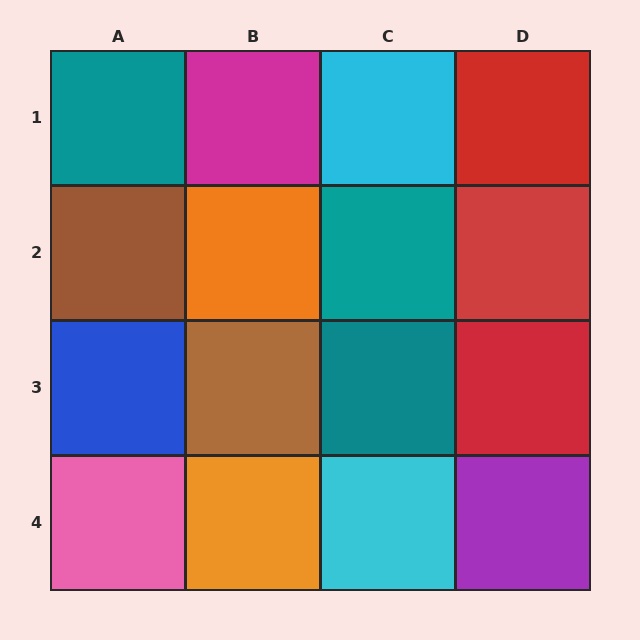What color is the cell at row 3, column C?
Teal.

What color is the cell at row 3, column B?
Brown.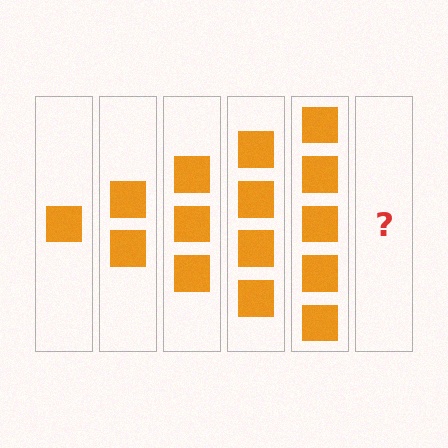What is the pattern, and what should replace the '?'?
The pattern is that each step adds one more square. The '?' should be 6 squares.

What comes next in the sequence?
The next element should be 6 squares.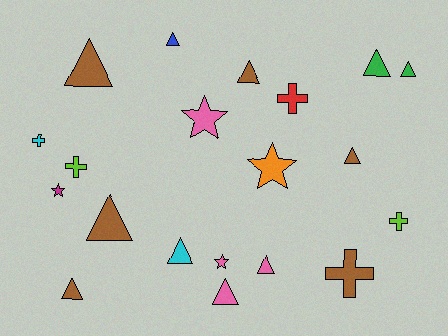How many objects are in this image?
There are 20 objects.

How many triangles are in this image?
There are 11 triangles.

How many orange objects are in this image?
There is 1 orange object.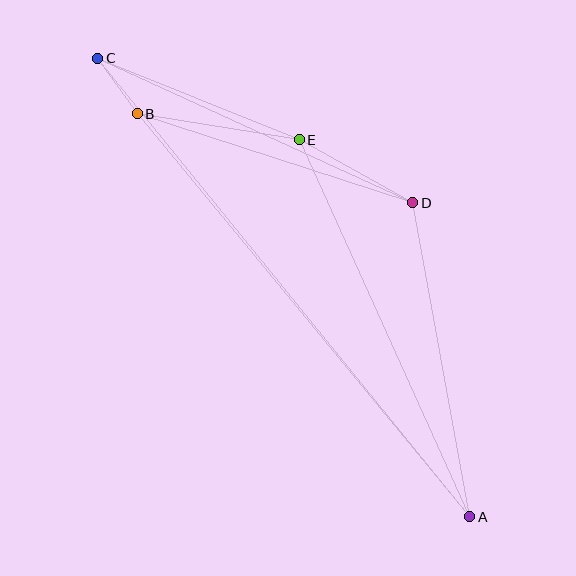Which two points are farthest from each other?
Points A and C are farthest from each other.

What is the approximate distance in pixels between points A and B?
The distance between A and B is approximately 523 pixels.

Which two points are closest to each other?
Points B and C are closest to each other.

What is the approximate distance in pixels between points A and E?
The distance between A and E is approximately 414 pixels.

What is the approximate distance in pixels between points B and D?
The distance between B and D is approximately 290 pixels.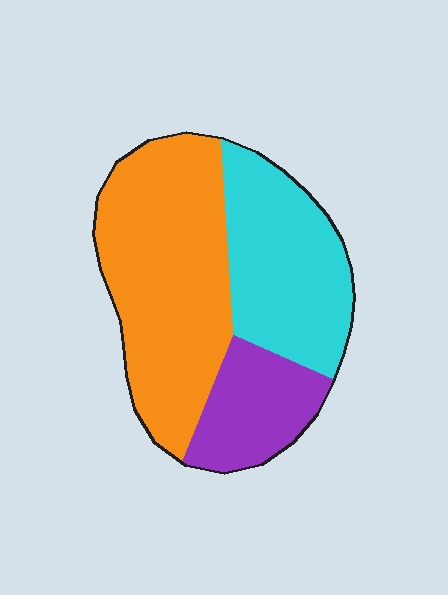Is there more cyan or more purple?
Cyan.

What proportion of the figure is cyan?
Cyan covers around 35% of the figure.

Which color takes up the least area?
Purple, at roughly 20%.